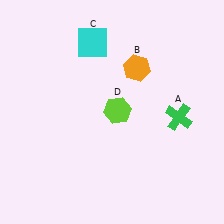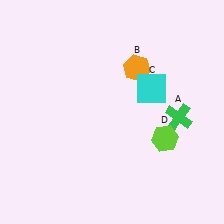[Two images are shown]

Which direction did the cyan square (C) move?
The cyan square (C) moved right.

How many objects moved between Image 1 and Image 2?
2 objects moved between the two images.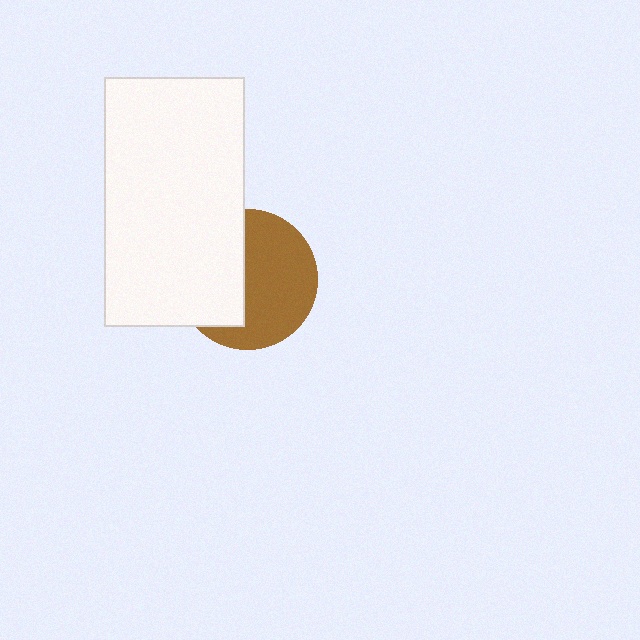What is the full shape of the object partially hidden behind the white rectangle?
The partially hidden object is a brown circle.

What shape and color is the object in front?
The object in front is a white rectangle.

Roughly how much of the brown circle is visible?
About half of it is visible (roughly 57%).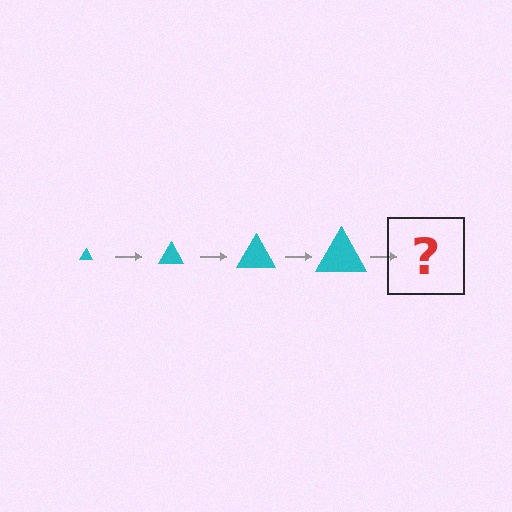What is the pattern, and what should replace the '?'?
The pattern is that the triangle gets progressively larger each step. The '?' should be a cyan triangle, larger than the previous one.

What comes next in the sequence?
The next element should be a cyan triangle, larger than the previous one.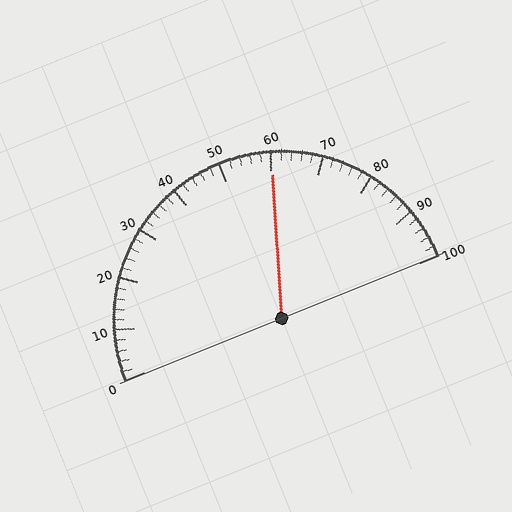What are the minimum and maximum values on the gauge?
The gauge ranges from 0 to 100.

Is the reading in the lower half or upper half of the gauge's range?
The reading is in the upper half of the range (0 to 100).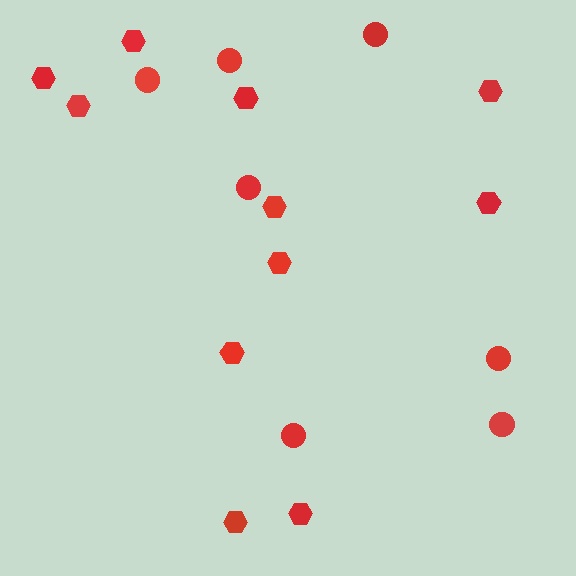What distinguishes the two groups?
There are 2 groups: one group of hexagons (11) and one group of circles (7).